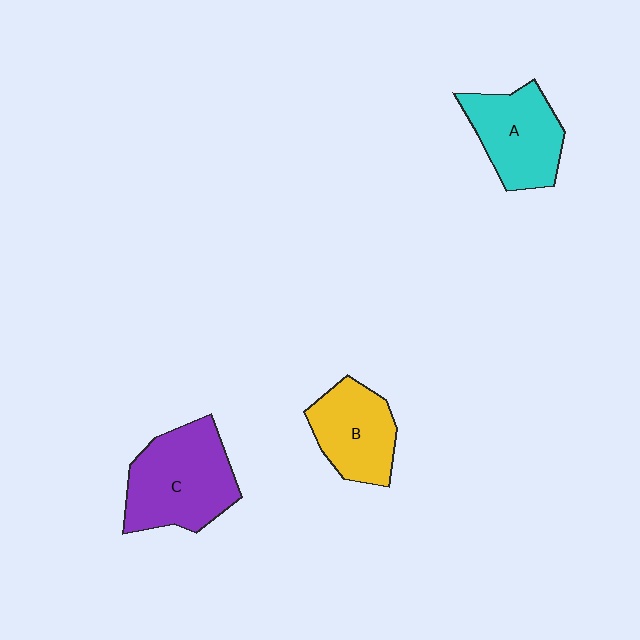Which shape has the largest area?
Shape C (purple).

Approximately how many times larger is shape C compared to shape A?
Approximately 1.3 times.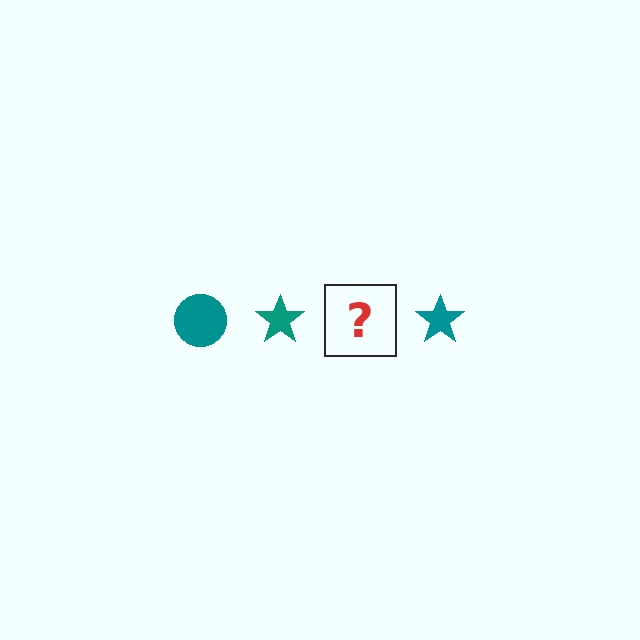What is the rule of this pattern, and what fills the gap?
The rule is that the pattern cycles through circle, star shapes in teal. The gap should be filled with a teal circle.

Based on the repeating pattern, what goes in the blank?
The blank should be a teal circle.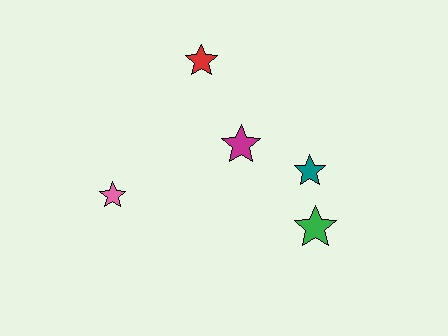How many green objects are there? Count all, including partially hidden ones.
There is 1 green object.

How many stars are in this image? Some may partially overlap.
There are 5 stars.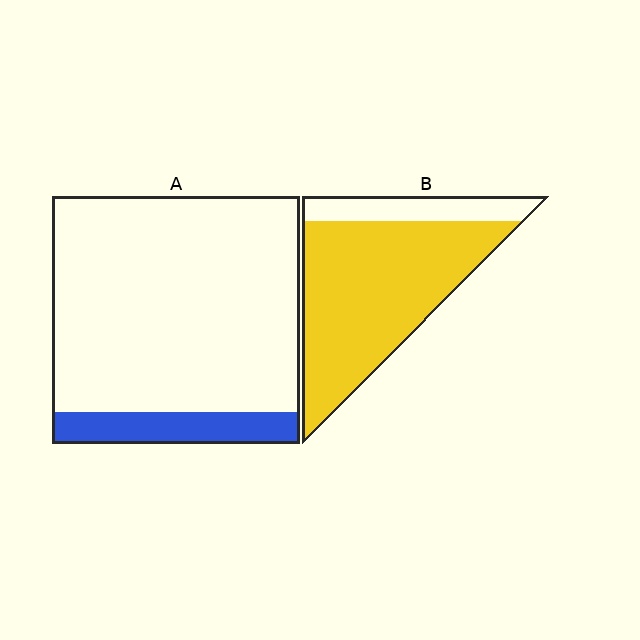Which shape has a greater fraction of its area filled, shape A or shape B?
Shape B.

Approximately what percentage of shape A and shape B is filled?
A is approximately 15% and B is approximately 80%.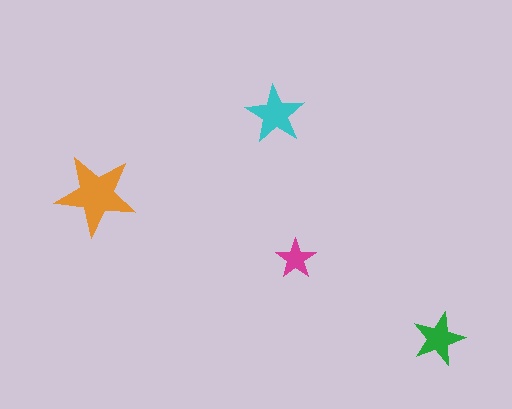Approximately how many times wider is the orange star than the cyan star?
About 1.5 times wider.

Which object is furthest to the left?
The orange star is leftmost.